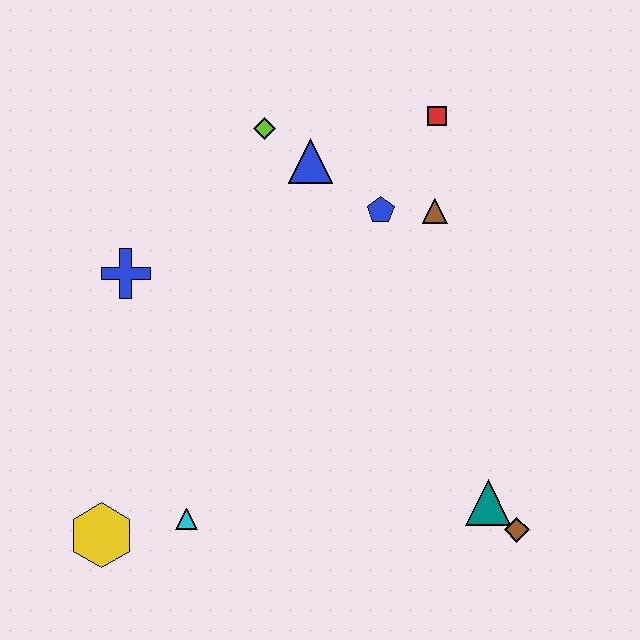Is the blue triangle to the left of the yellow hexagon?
No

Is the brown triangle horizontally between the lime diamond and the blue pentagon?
No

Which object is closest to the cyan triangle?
The yellow hexagon is closest to the cyan triangle.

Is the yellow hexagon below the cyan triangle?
Yes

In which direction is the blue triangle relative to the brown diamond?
The blue triangle is above the brown diamond.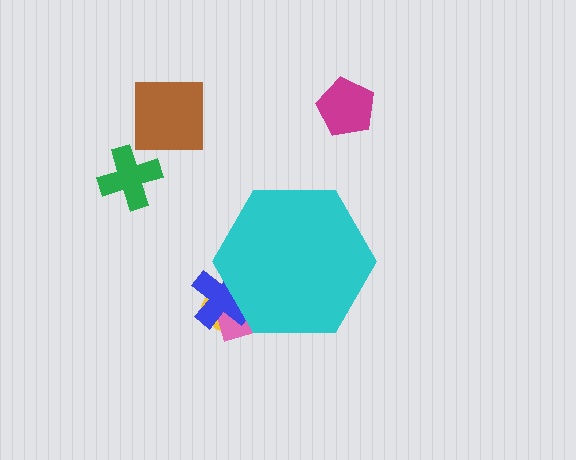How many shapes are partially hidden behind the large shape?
3 shapes are partially hidden.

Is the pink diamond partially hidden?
Yes, the pink diamond is partially hidden behind the cyan hexagon.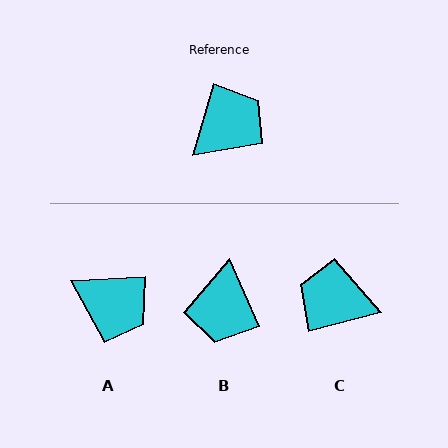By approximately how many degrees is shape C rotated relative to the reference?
Approximately 121 degrees counter-clockwise.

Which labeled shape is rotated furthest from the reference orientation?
B, about 139 degrees away.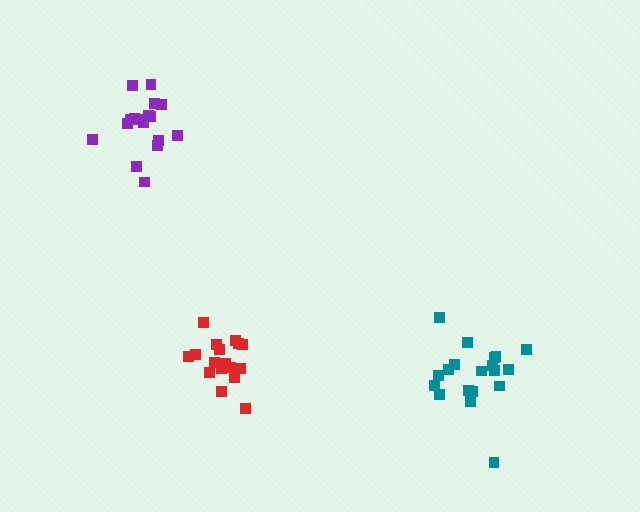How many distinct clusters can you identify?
There are 3 distinct clusters.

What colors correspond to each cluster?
The clusters are colored: teal, purple, red.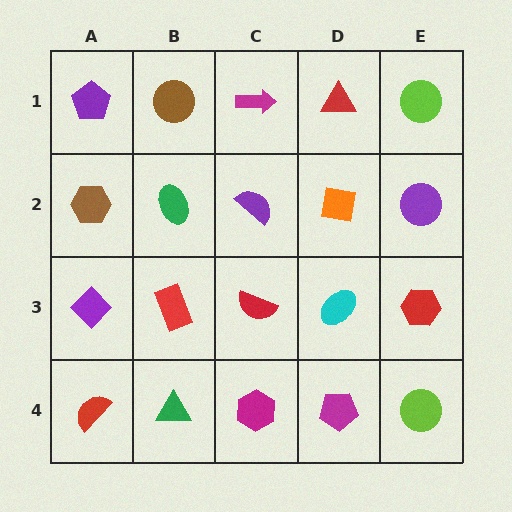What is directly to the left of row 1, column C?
A brown circle.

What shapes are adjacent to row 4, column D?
A cyan ellipse (row 3, column D), a magenta hexagon (row 4, column C), a lime circle (row 4, column E).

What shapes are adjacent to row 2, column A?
A purple pentagon (row 1, column A), a purple diamond (row 3, column A), a green ellipse (row 2, column B).